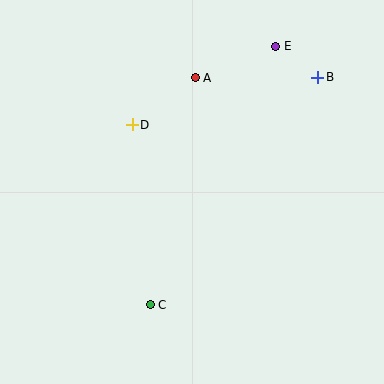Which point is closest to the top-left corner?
Point D is closest to the top-left corner.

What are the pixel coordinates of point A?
Point A is at (195, 78).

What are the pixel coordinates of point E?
Point E is at (276, 46).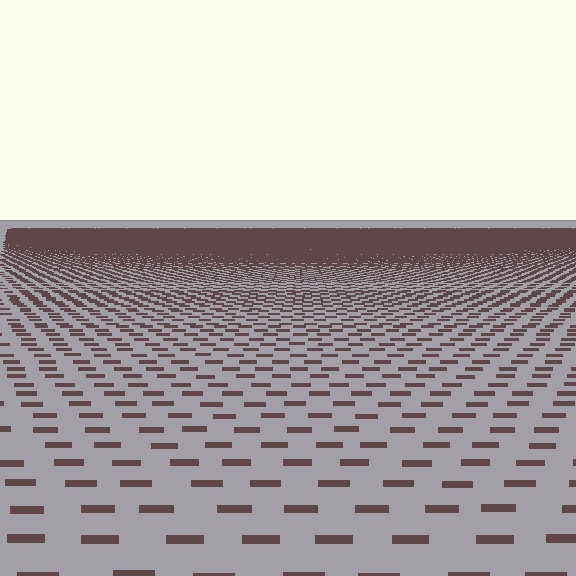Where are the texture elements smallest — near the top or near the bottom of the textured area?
Near the top.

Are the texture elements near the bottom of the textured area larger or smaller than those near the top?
Larger. Near the bottom, elements are closer to the viewer and appear at a bigger on-screen size.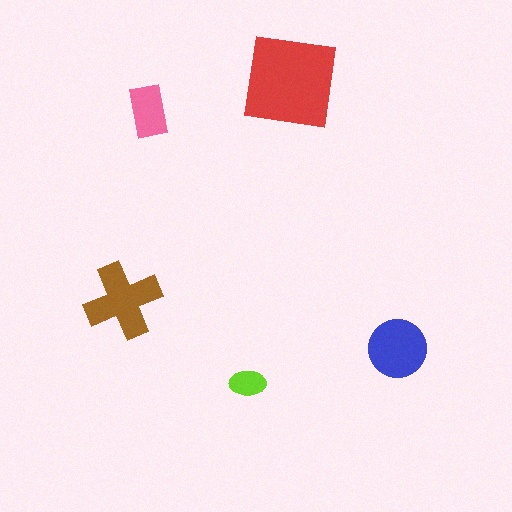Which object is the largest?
The red square.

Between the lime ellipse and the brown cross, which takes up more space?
The brown cross.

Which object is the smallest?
The lime ellipse.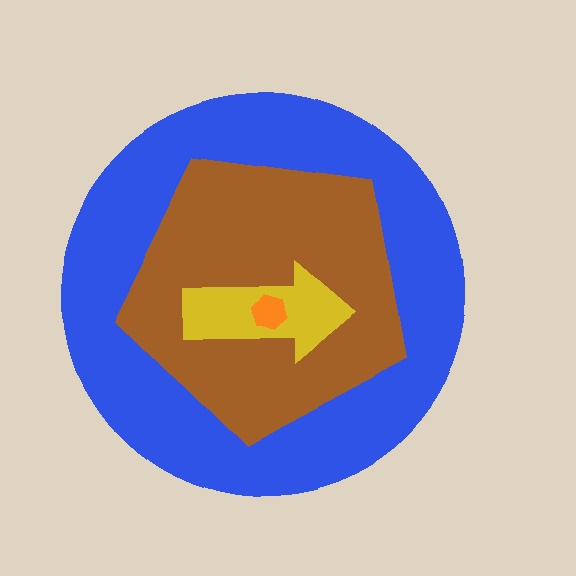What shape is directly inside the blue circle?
The brown pentagon.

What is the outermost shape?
The blue circle.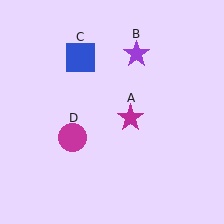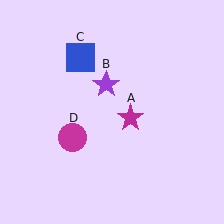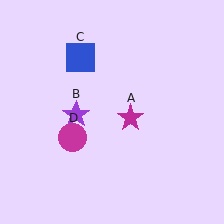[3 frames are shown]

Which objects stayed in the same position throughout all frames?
Magenta star (object A) and blue square (object C) and magenta circle (object D) remained stationary.